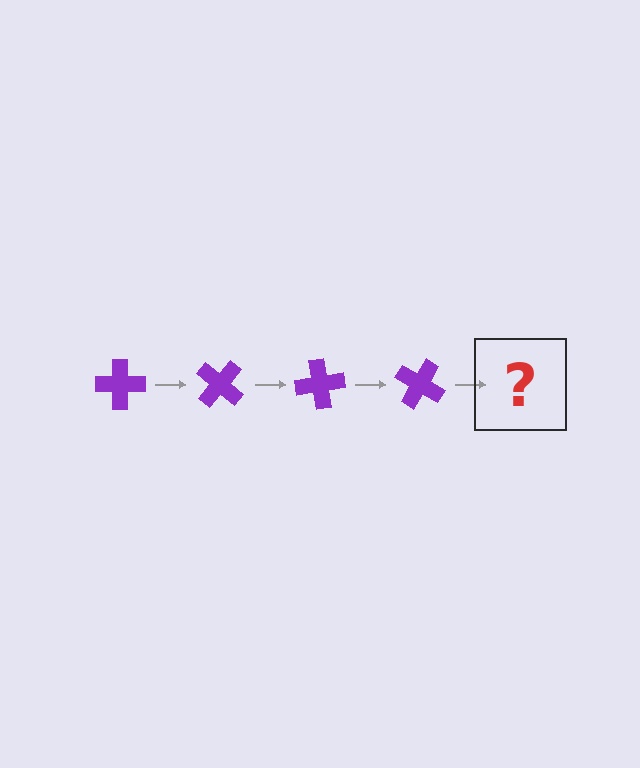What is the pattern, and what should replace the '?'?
The pattern is that the cross rotates 40 degrees each step. The '?' should be a purple cross rotated 160 degrees.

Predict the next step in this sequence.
The next step is a purple cross rotated 160 degrees.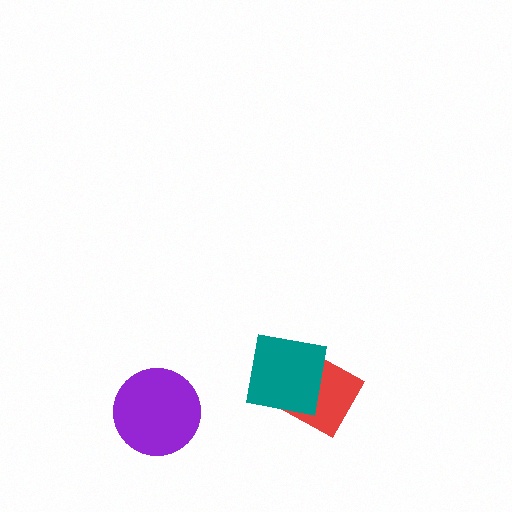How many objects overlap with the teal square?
1 object overlaps with the teal square.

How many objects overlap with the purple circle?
0 objects overlap with the purple circle.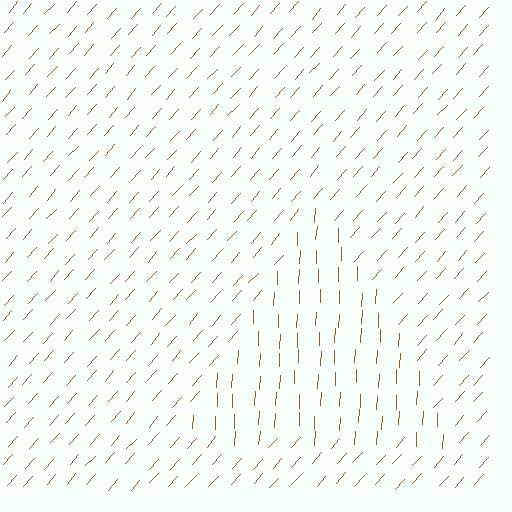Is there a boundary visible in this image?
Yes, there is a texture boundary formed by a change in line orientation.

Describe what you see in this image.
The image is filled with small brown line segments. A triangle region in the image has lines oriented differently from the surrounding lines, creating a visible texture boundary.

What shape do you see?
I see a triangle.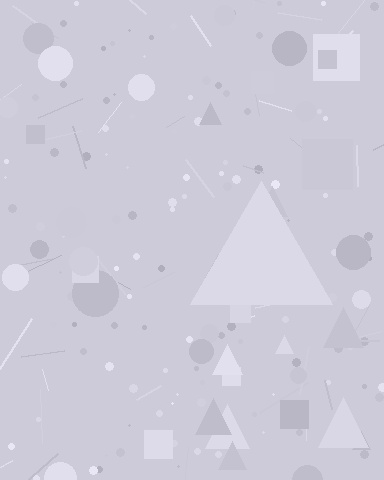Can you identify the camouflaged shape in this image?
The camouflaged shape is a triangle.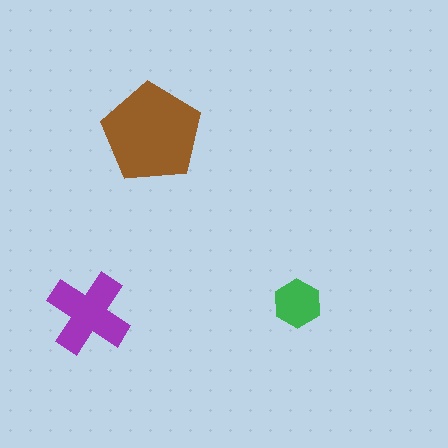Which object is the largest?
The brown pentagon.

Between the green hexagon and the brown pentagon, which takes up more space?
The brown pentagon.